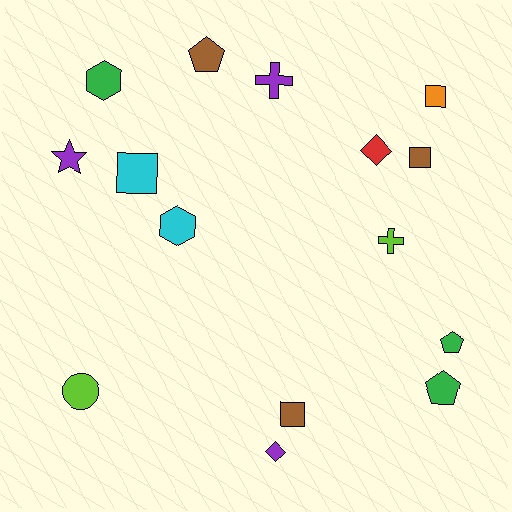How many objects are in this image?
There are 15 objects.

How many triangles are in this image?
There are no triangles.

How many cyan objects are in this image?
There are 2 cyan objects.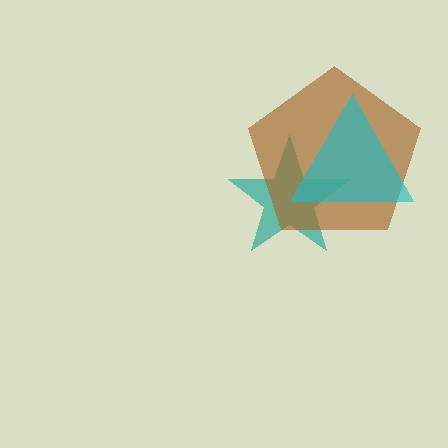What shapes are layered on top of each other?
The layered shapes are: a teal star, a brown pentagon, a cyan triangle.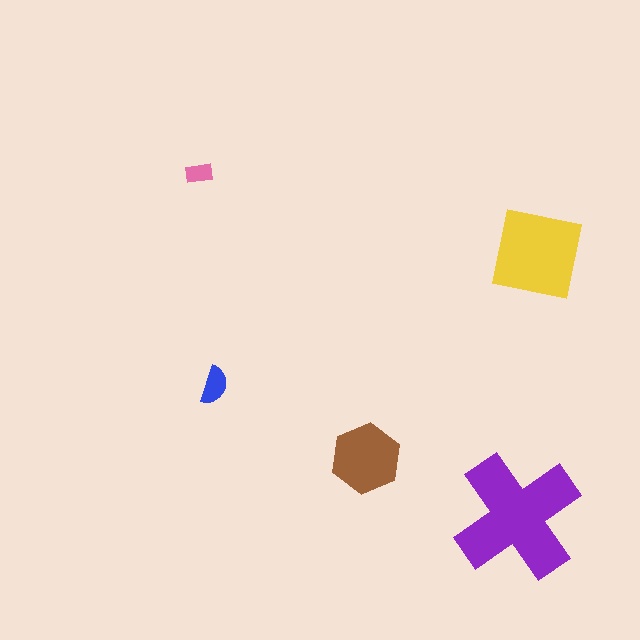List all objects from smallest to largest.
The pink rectangle, the blue semicircle, the brown hexagon, the yellow square, the purple cross.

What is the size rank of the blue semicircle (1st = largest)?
4th.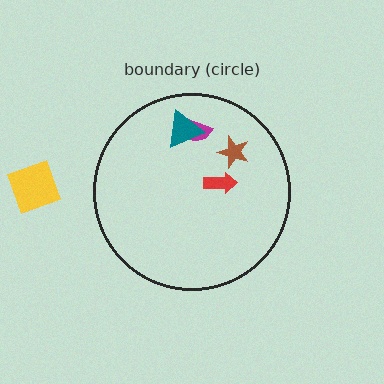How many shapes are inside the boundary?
4 inside, 1 outside.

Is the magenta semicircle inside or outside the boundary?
Inside.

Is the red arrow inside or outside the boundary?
Inside.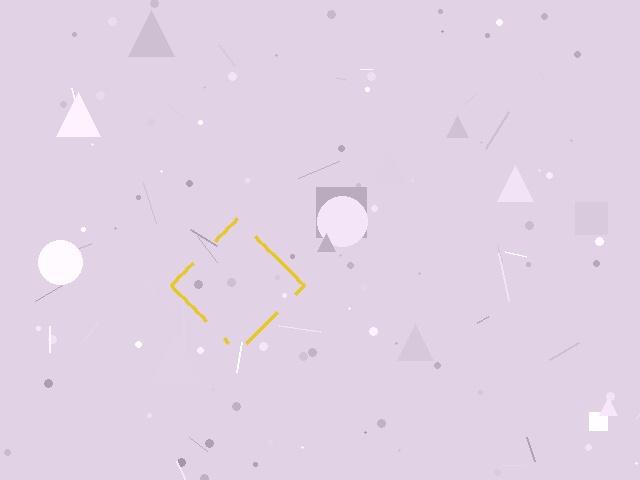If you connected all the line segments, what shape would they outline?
They would outline a diamond.